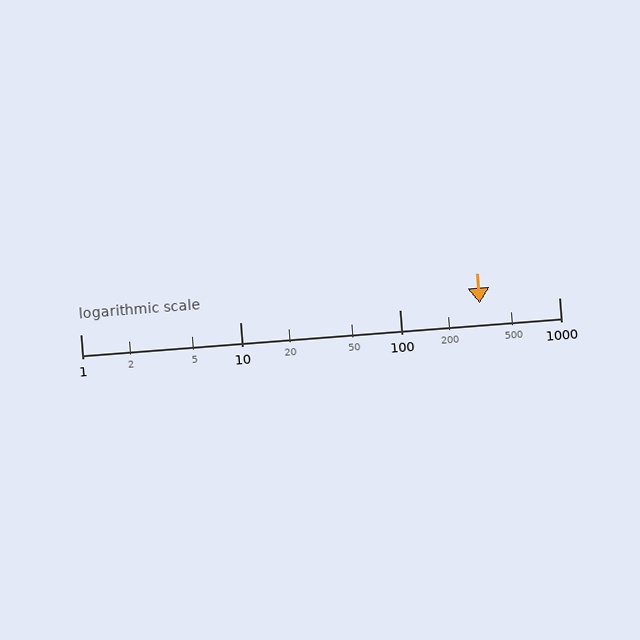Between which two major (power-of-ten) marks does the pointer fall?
The pointer is between 100 and 1000.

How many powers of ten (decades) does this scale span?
The scale spans 3 decades, from 1 to 1000.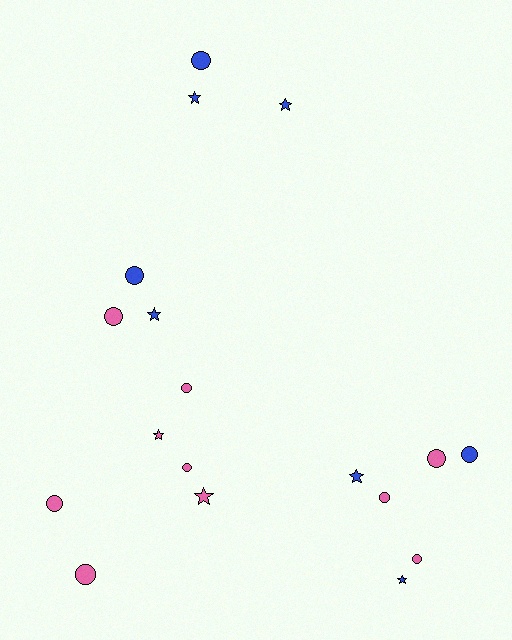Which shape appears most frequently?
Circle, with 11 objects.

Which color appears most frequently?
Pink, with 10 objects.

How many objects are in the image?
There are 18 objects.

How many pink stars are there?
There are 2 pink stars.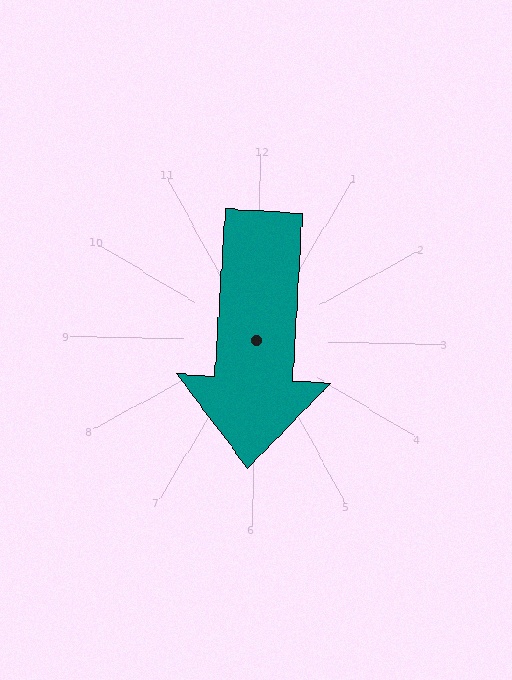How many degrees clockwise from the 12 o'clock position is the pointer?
Approximately 182 degrees.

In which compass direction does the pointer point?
South.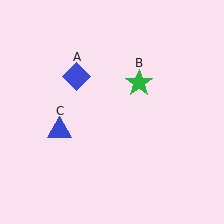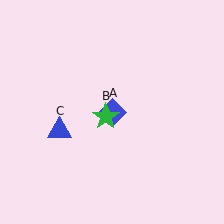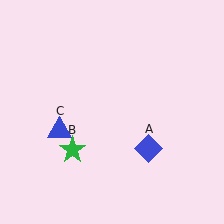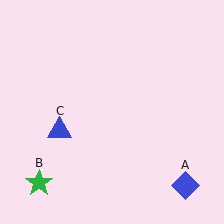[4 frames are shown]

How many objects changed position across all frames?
2 objects changed position: blue diamond (object A), green star (object B).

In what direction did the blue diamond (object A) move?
The blue diamond (object A) moved down and to the right.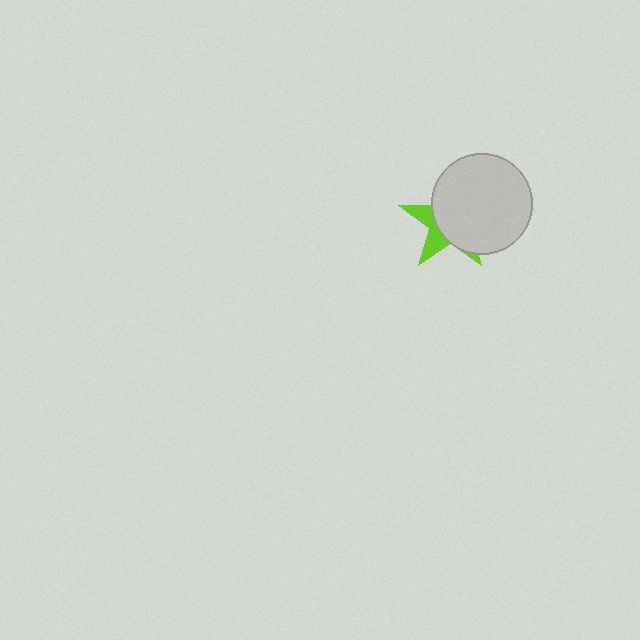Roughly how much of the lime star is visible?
A small part of it is visible (roughly 32%).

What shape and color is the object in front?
The object in front is a light gray circle.